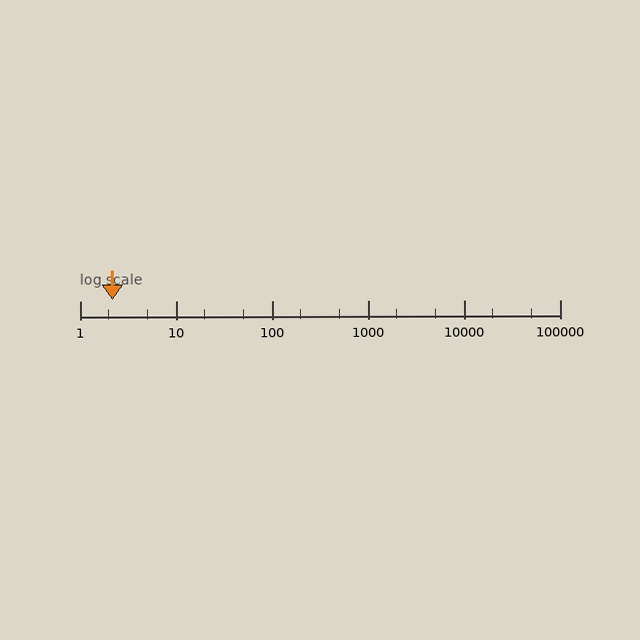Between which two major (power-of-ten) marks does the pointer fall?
The pointer is between 1 and 10.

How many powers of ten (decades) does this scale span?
The scale spans 5 decades, from 1 to 100000.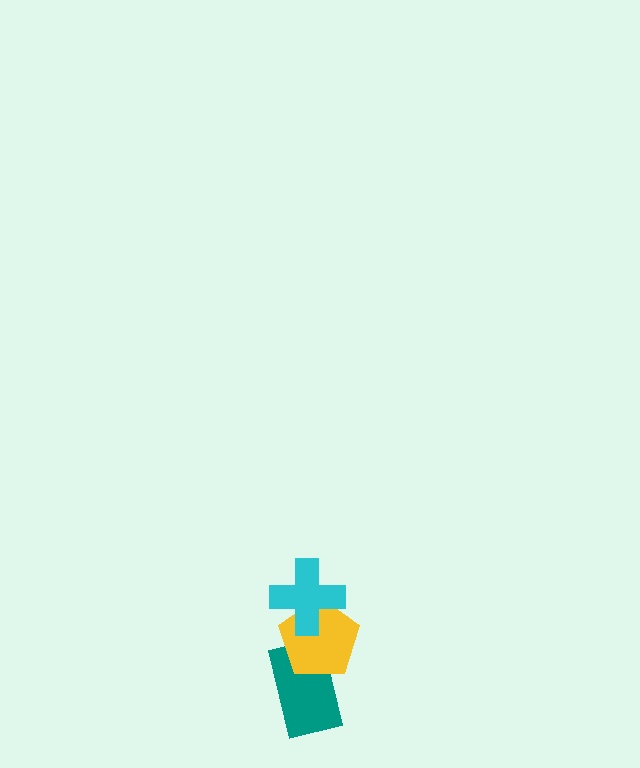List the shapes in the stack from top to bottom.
From top to bottom: the cyan cross, the yellow pentagon, the teal rectangle.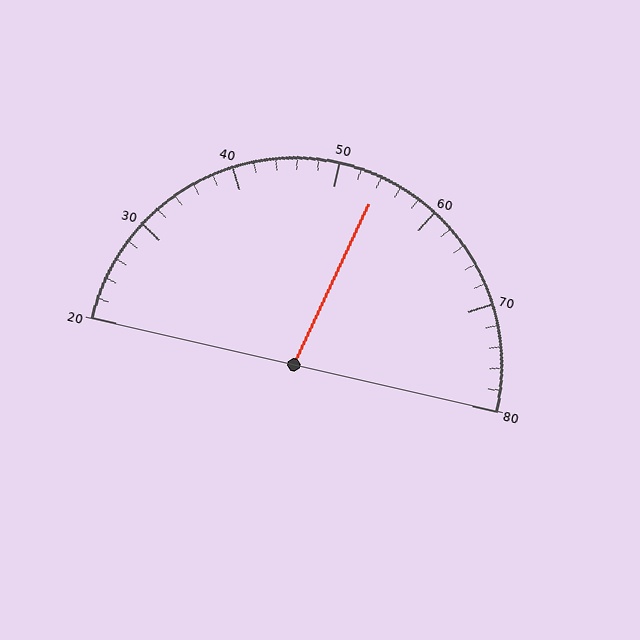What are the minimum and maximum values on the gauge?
The gauge ranges from 20 to 80.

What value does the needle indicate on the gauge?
The needle indicates approximately 54.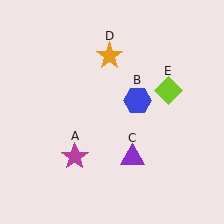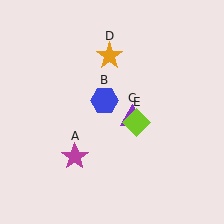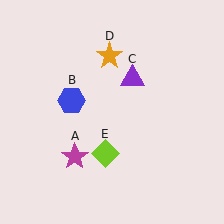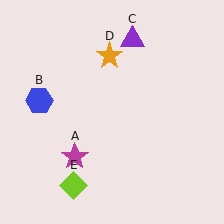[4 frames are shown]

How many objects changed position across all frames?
3 objects changed position: blue hexagon (object B), purple triangle (object C), lime diamond (object E).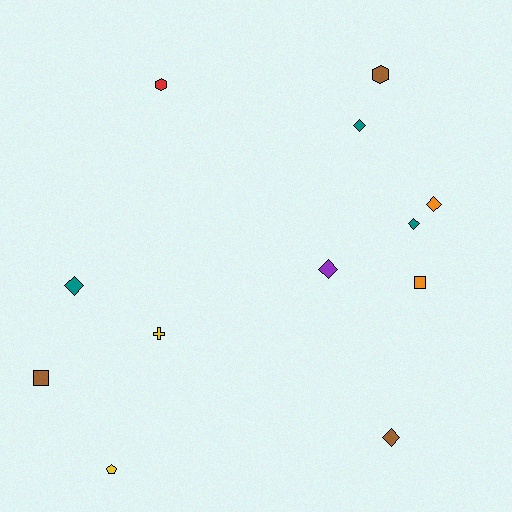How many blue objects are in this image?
There are no blue objects.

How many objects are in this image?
There are 12 objects.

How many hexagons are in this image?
There are 2 hexagons.